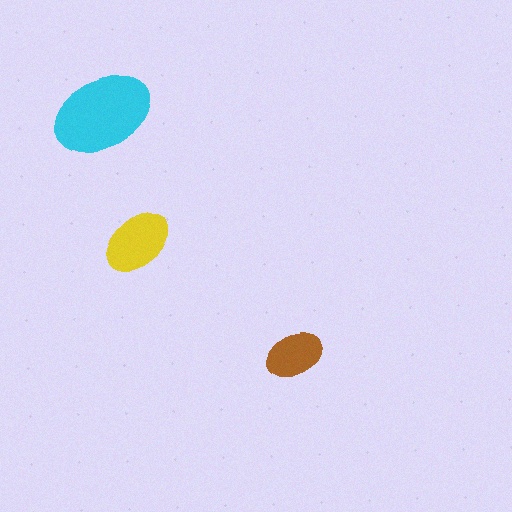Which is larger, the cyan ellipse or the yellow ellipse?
The cyan one.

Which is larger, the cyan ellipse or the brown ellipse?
The cyan one.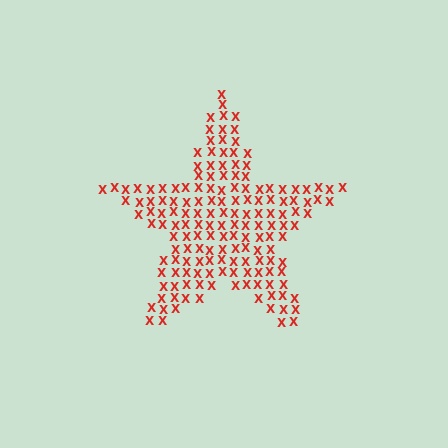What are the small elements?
The small elements are letter X's.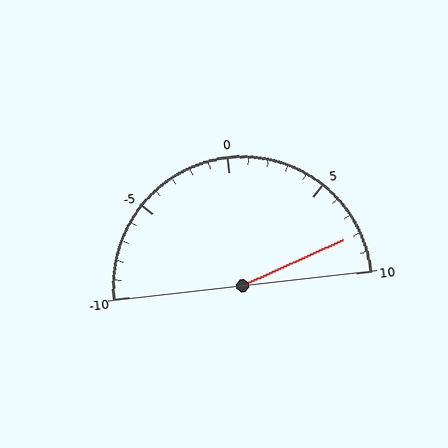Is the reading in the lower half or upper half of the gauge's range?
The reading is in the upper half of the range (-10 to 10).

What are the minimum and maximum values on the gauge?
The gauge ranges from -10 to 10.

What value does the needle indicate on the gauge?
The needle indicates approximately 8.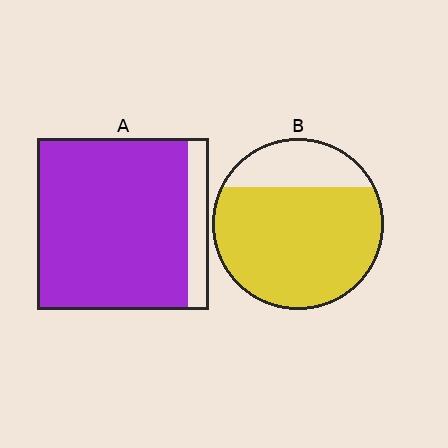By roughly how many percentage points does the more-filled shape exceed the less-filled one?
By roughly 10 percentage points (A over B).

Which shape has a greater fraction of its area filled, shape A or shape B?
Shape A.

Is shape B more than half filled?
Yes.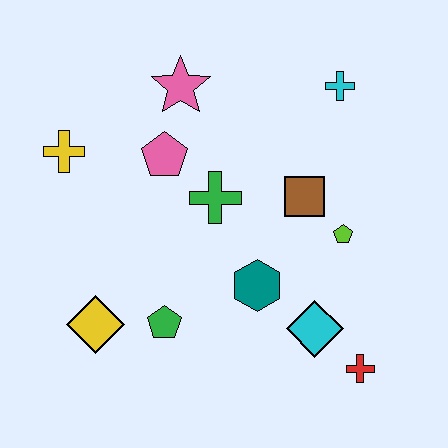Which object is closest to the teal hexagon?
The cyan diamond is closest to the teal hexagon.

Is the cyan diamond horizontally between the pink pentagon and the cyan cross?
Yes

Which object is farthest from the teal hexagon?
The yellow cross is farthest from the teal hexagon.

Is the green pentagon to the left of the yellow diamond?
No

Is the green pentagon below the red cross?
No